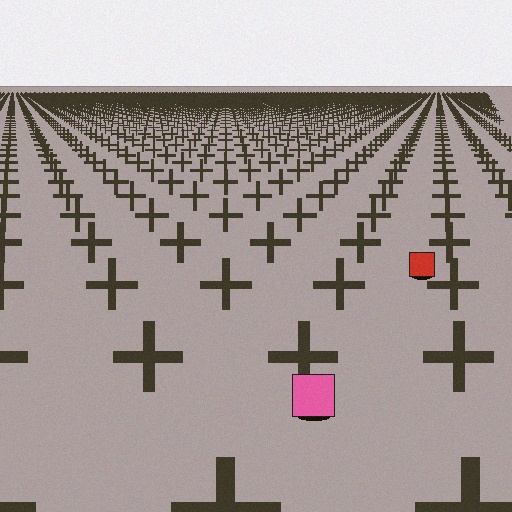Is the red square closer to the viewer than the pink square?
No. The pink square is closer — you can tell from the texture gradient: the ground texture is coarser near it.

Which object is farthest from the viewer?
The red square is farthest from the viewer. It appears smaller and the ground texture around it is denser.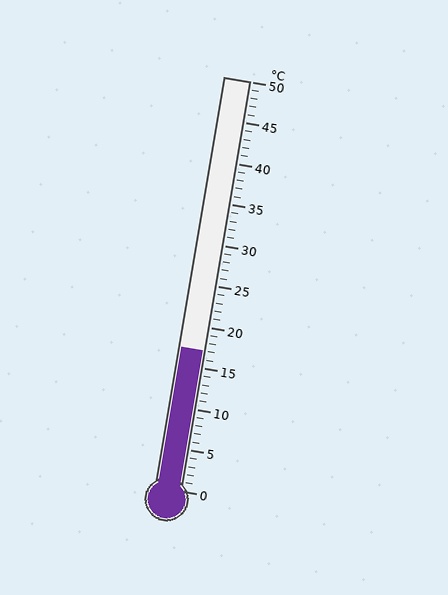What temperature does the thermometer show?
The thermometer shows approximately 17°C.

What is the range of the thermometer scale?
The thermometer scale ranges from 0°C to 50°C.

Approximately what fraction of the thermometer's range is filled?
The thermometer is filled to approximately 35% of its range.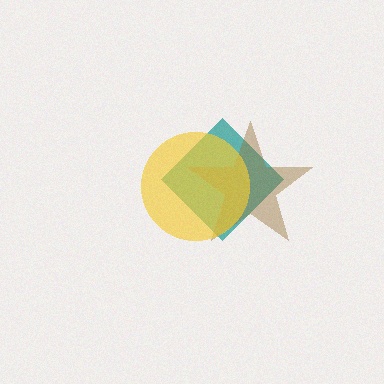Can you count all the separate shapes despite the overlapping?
Yes, there are 3 separate shapes.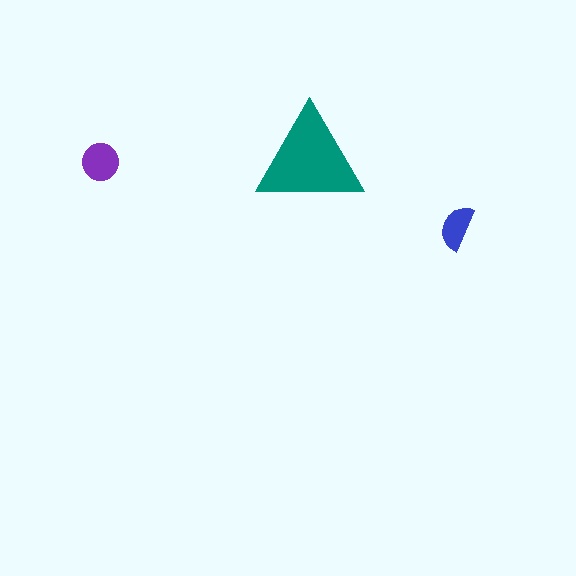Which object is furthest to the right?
The blue semicircle is rightmost.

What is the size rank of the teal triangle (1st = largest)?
1st.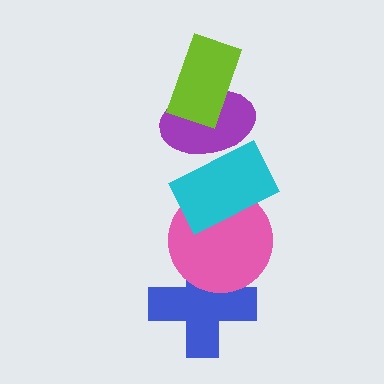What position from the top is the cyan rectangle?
The cyan rectangle is 3rd from the top.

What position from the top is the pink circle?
The pink circle is 4th from the top.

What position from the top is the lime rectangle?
The lime rectangle is 1st from the top.